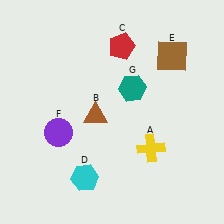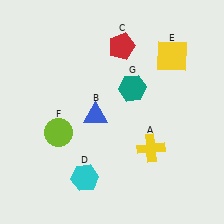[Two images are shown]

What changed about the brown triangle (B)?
In Image 1, B is brown. In Image 2, it changed to blue.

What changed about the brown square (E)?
In Image 1, E is brown. In Image 2, it changed to yellow.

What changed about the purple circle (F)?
In Image 1, F is purple. In Image 2, it changed to lime.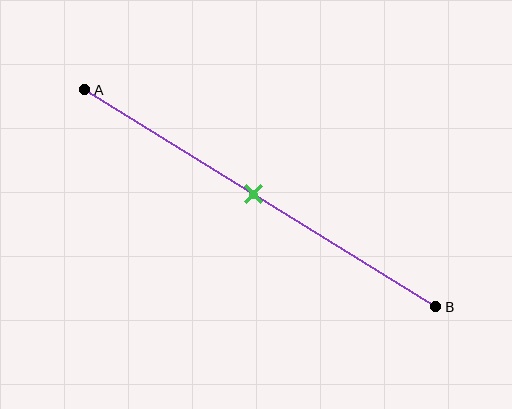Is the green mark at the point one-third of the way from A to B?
No, the mark is at about 50% from A, not at the 33% one-third point.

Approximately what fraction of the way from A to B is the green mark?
The green mark is approximately 50% of the way from A to B.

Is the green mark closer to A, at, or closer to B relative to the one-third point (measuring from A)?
The green mark is closer to point B than the one-third point of segment AB.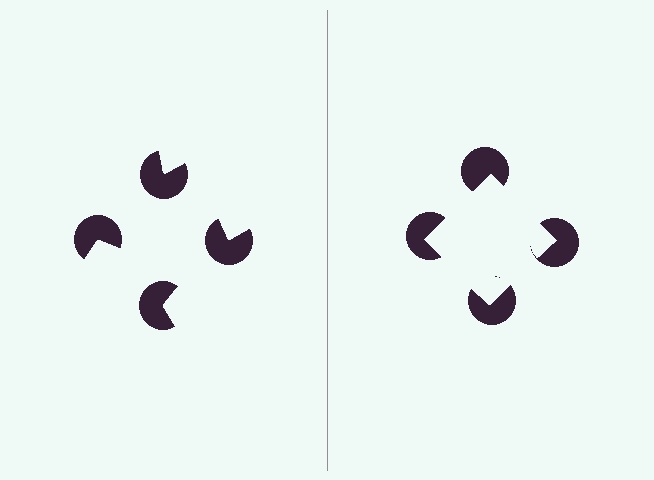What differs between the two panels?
The pac-man discs are positioned identically on both sides; only the wedge orientations differ. On the right they align to a square; on the left they are misaligned.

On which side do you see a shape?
An illusory square appears on the right side. On the left side the wedge cuts are rotated, so no coherent shape forms.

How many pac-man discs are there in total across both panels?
8 — 4 on each side.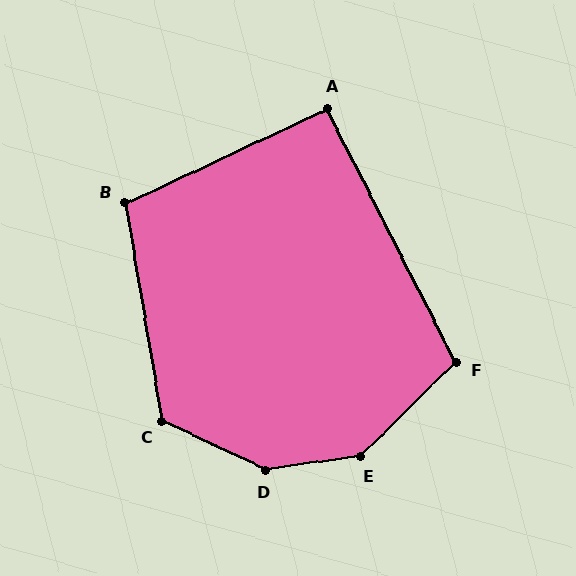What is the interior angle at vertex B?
Approximately 105 degrees (obtuse).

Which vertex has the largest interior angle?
D, at approximately 147 degrees.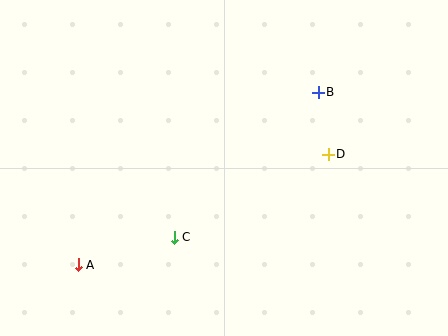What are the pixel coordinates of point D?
Point D is at (328, 154).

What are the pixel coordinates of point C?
Point C is at (174, 237).